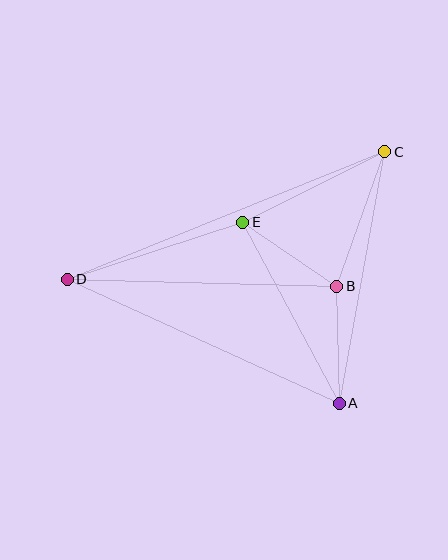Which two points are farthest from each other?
Points C and D are farthest from each other.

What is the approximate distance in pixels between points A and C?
The distance between A and C is approximately 255 pixels.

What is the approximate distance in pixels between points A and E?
The distance between A and E is approximately 205 pixels.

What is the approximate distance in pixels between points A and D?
The distance between A and D is approximately 299 pixels.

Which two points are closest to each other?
Points B and E are closest to each other.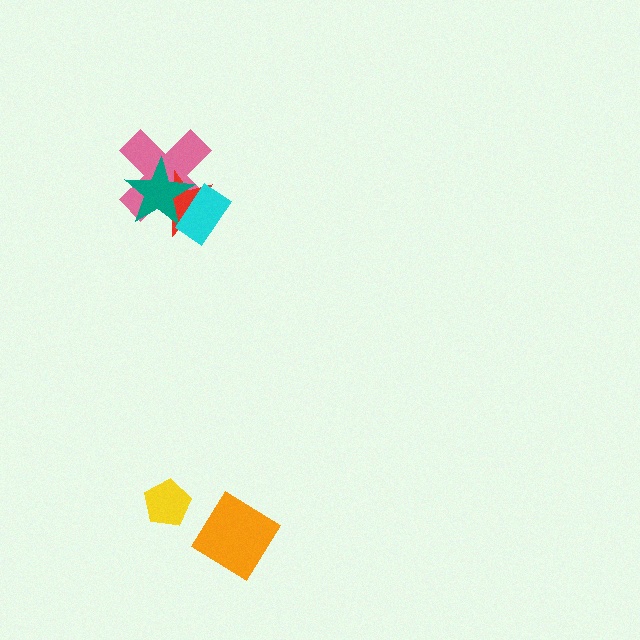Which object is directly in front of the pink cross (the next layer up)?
The red star is directly in front of the pink cross.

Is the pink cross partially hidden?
Yes, it is partially covered by another shape.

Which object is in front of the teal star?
The cyan rectangle is in front of the teal star.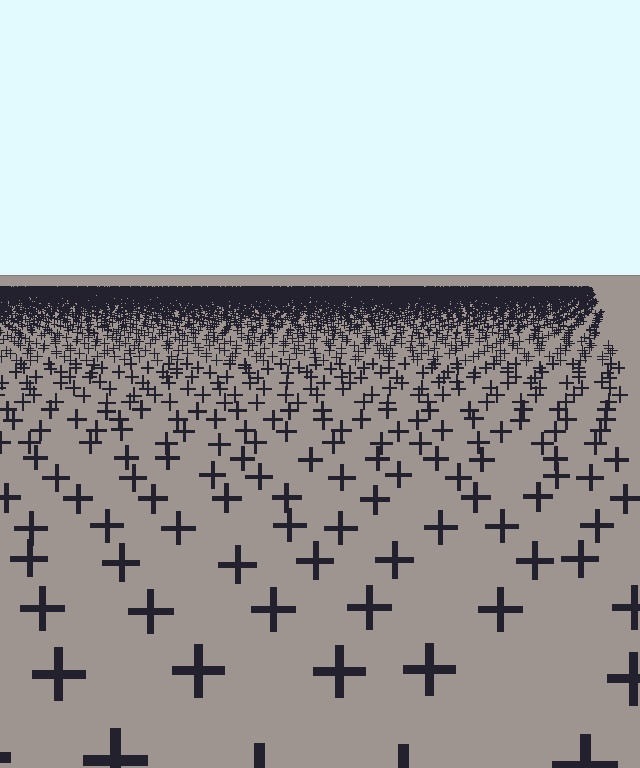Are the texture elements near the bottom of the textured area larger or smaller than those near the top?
Larger. Near the bottom, elements are closer to the viewer and appear at a bigger on-screen size.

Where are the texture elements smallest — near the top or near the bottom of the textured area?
Near the top.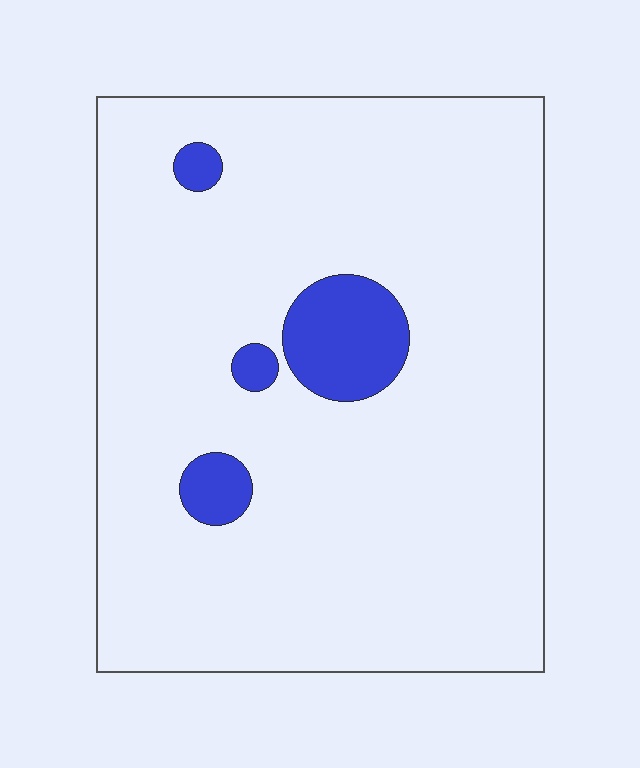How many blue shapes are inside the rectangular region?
4.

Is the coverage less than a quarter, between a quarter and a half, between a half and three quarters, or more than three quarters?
Less than a quarter.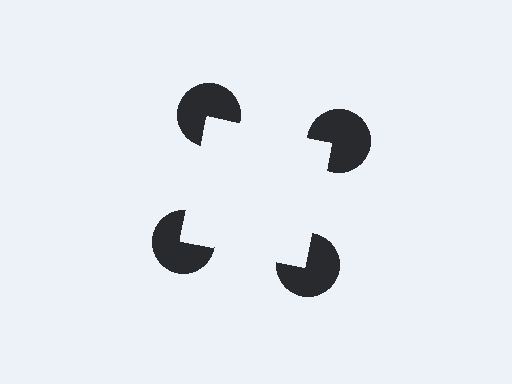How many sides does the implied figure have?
4 sides.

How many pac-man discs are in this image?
There are 4 — one at each vertex of the illusory square.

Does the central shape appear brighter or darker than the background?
It typically appears slightly brighter than the background, even though no actual brightness change is drawn.